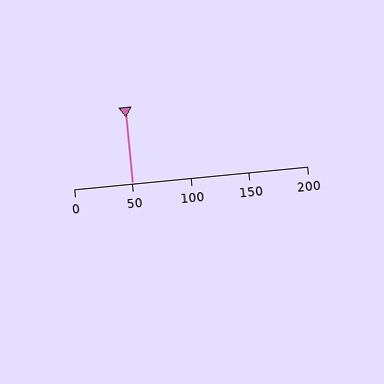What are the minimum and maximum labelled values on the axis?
The axis runs from 0 to 200.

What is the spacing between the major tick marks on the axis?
The major ticks are spaced 50 apart.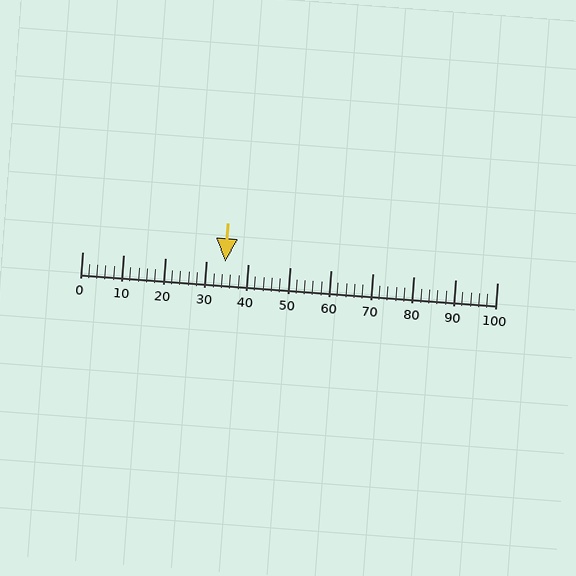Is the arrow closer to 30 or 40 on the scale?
The arrow is closer to 30.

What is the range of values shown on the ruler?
The ruler shows values from 0 to 100.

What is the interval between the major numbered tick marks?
The major tick marks are spaced 10 units apart.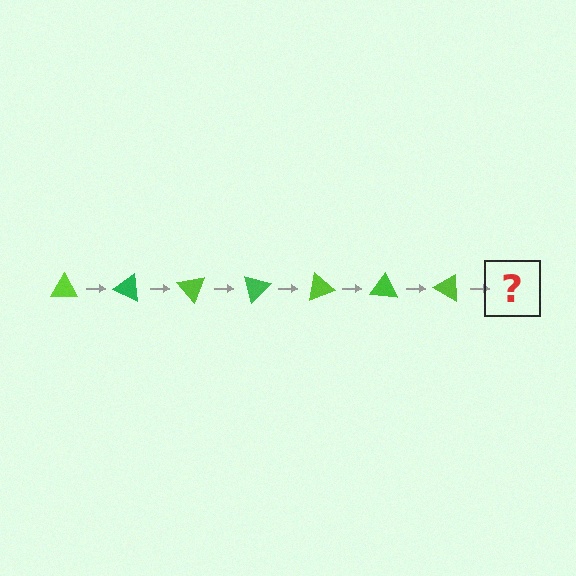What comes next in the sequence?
The next element should be a green triangle, rotated 175 degrees from the start.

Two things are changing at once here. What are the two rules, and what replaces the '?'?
The two rules are that it rotates 25 degrees each step and the color cycles through lime and green. The '?' should be a green triangle, rotated 175 degrees from the start.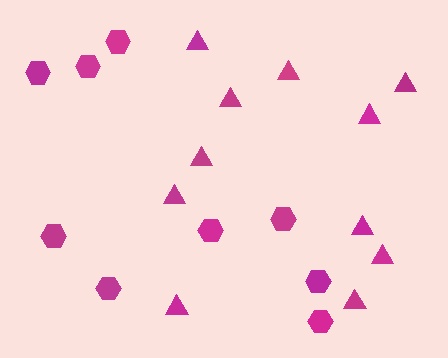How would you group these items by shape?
There are 2 groups: one group of hexagons (9) and one group of triangles (11).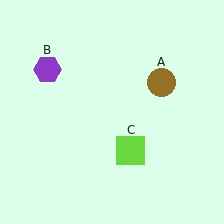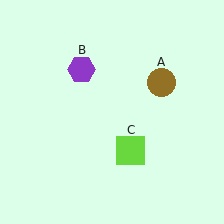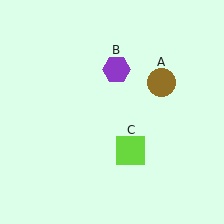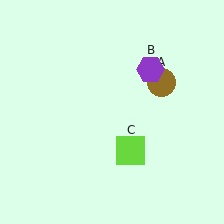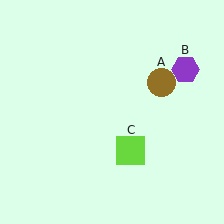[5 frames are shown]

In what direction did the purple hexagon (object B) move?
The purple hexagon (object B) moved right.